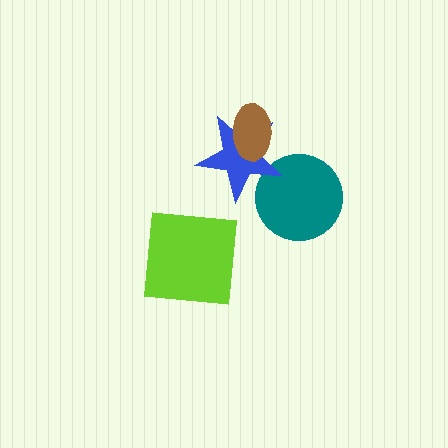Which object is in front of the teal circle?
The blue star is in front of the teal circle.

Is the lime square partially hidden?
No, no other shape covers it.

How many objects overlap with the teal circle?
1 object overlaps with the teal circle.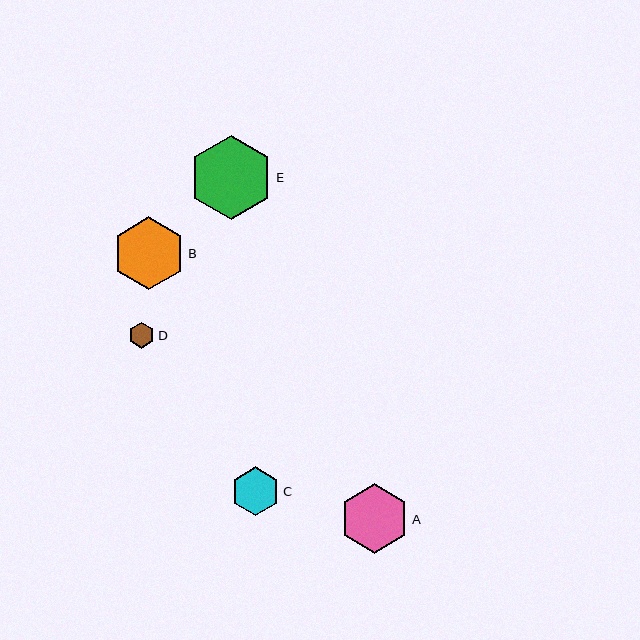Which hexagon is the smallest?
Hexagon D is the smallest with a size of approximately 26 pixels.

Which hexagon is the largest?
Hexagon E is the largest with a size of approximately 84 pixels.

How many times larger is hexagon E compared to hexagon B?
Hexagon E is approximately 1.2 times the size of hexagon B.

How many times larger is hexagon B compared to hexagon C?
Hexagon B is approximately 1.5 times the size of hexagon C.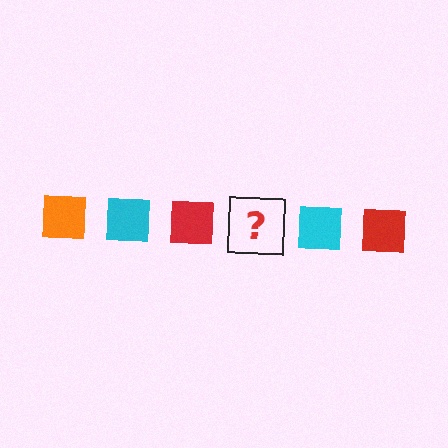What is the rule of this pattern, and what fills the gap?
The rule is that the pattern cycles through orange, cyan, red squares. The gap should be filled with an orange square.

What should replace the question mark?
The question mark should be replaced with an orange square.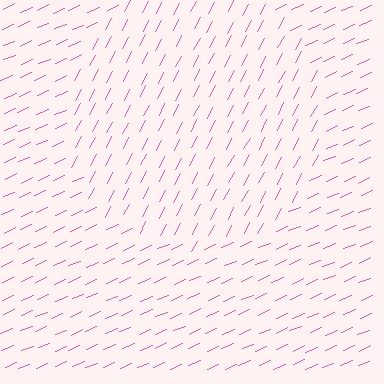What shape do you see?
I see a circle.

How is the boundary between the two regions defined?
The boundary is defined purely by a change in line orientation (approximately 39 degrees difference). All lines are the same color and thickness.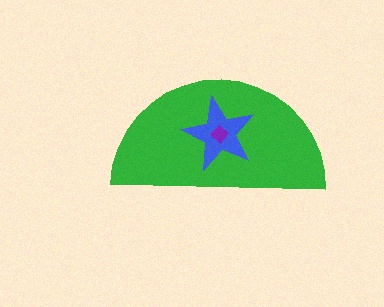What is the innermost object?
The purple diamond.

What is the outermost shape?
The green semicircle.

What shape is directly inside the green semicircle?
The blue star.